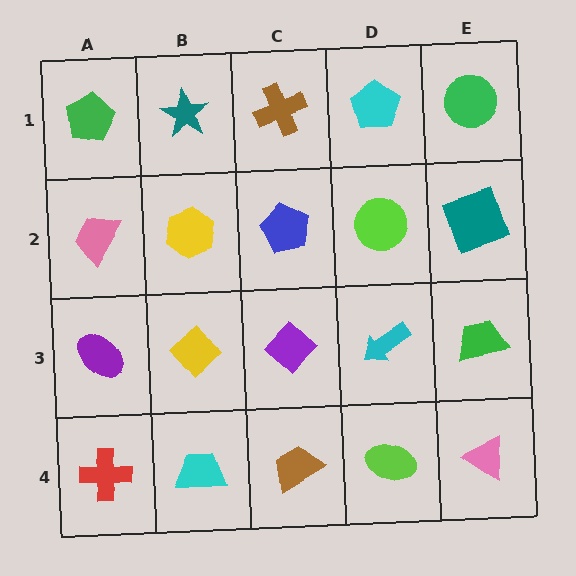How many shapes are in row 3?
5 shapes.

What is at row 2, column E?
A teal square.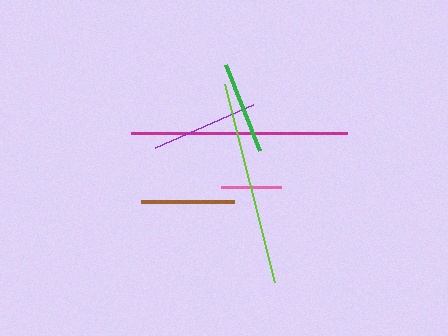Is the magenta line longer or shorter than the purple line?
The magenta line is longer than the purple line.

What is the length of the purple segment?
The purple segment is approximately 107 pixels long.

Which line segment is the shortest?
The pink line is the shortest at approximately 60 pixels.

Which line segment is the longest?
The magenta line is the longest at approximately 217 pixels.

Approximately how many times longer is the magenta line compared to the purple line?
The magenta line is approximately 2.0 times the length of the purple line.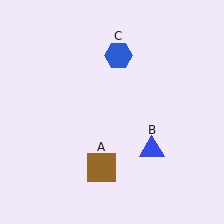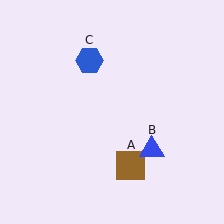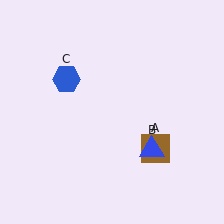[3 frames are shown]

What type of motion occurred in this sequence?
The brown square (object A), blue hexagon (object C) rotated counterclockwise around the center of the scene.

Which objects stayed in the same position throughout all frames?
Blue triangle (object B) remained stationary.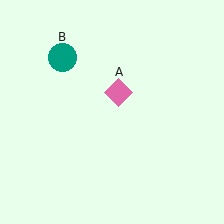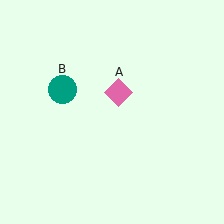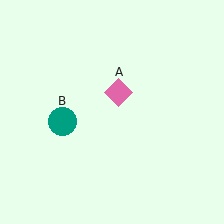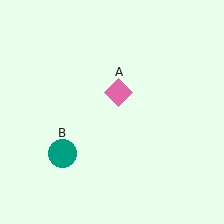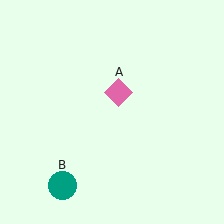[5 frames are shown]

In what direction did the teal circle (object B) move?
The teal circle (object B) moved down.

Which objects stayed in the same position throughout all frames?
Pink diamond (object A) remained stationary.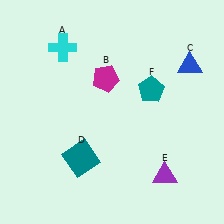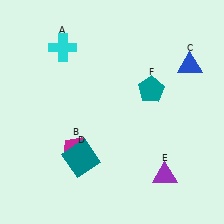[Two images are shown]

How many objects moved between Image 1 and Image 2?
1 object moved between the two images.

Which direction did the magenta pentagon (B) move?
The magenta pentagon (B) moved down.